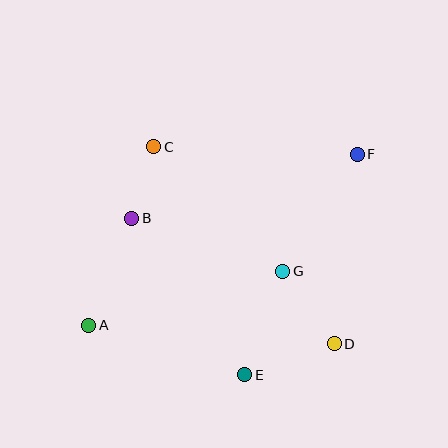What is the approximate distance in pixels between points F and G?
The distance between F and G is approximately 139 pixels.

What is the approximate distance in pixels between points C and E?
The distance between C and E is approximately 245 pixels.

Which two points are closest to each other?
Points B and C are closest to each other.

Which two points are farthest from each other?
Points A and F are farthest from each other.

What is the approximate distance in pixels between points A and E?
The distance between A and E is approximately 164 pixels.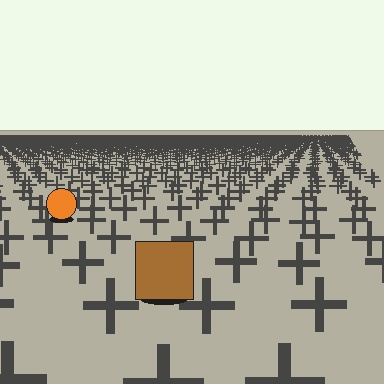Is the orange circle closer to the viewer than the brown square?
No. The brown square is closer — you can tell from the texture gradient: the ground texture is coarser near it.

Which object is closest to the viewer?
The brown square is closest. The texture marks near it are larger and more spread out.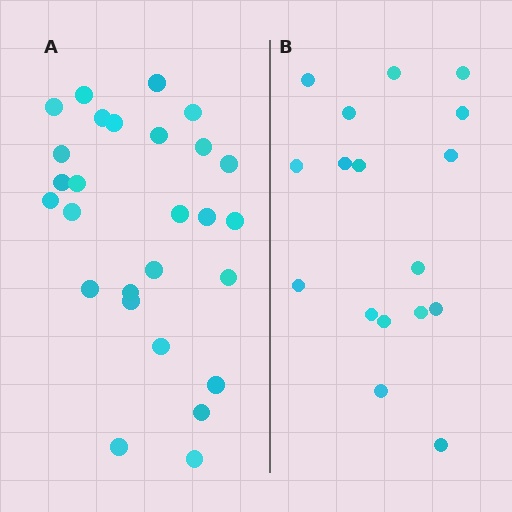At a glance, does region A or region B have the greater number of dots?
Region A (the left region) has more dots.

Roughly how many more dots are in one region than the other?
Region A has roughly 10 or so more dots than region B.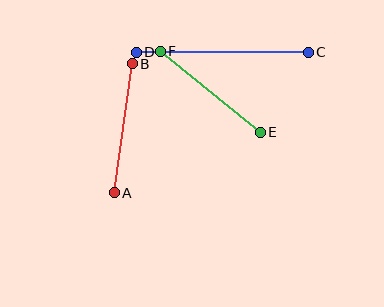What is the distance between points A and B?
The distance is approximately 130 pixels.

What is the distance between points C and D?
The distance is approximately 172 pixels.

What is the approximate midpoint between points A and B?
The midpoint is at approximately (123, 128) pixels.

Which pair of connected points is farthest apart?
Points C and D are farthest apart.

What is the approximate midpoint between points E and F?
The midpoint is at approximately (210, 92) pixels.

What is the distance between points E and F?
The distance is approximately 129 pixels.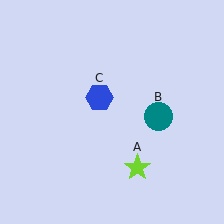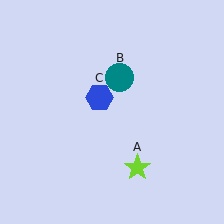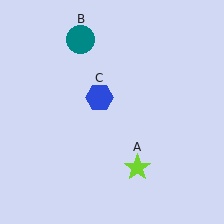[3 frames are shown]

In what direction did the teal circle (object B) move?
The teal circle (object B) moved up and to the left.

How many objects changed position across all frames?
1 object changed position: teal circle (object B).